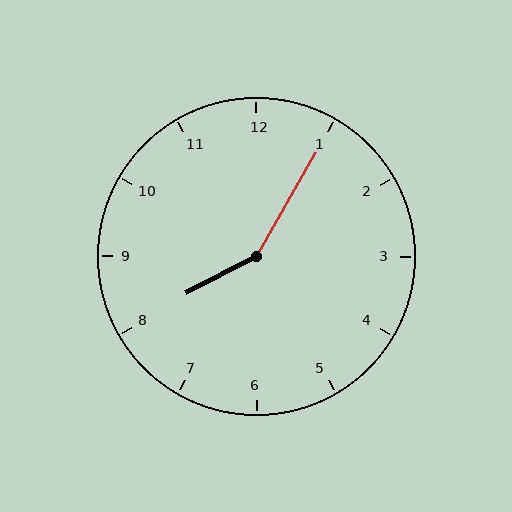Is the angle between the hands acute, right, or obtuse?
It is obtuse.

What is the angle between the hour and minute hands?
Approximately 148 degrees.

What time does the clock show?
8:05.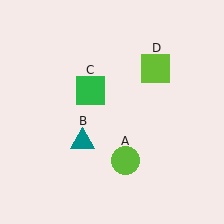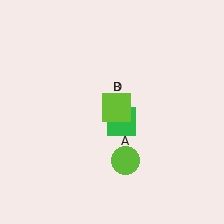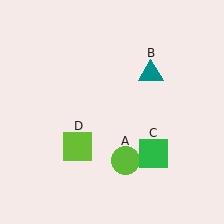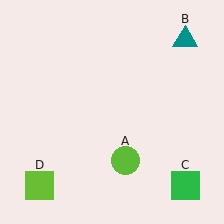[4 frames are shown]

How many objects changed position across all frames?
3 objects changed position: teal triangle (object B), green square (object C), lime square (object D).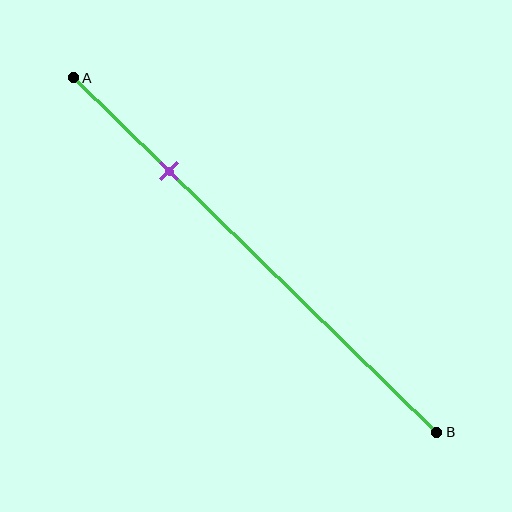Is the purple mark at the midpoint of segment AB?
No, the mark is at about 25% from A, not at the 50% midpoint.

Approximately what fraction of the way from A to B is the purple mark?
The purple mark is approximately 25% of the way from A to B.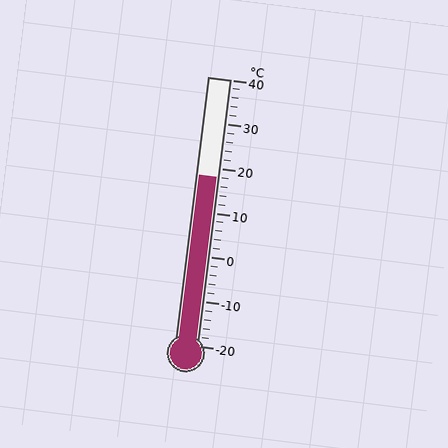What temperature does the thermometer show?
The thermometer shows approximately 18°C.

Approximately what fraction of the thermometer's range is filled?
The thermometer is filled to approximately 65% of its range.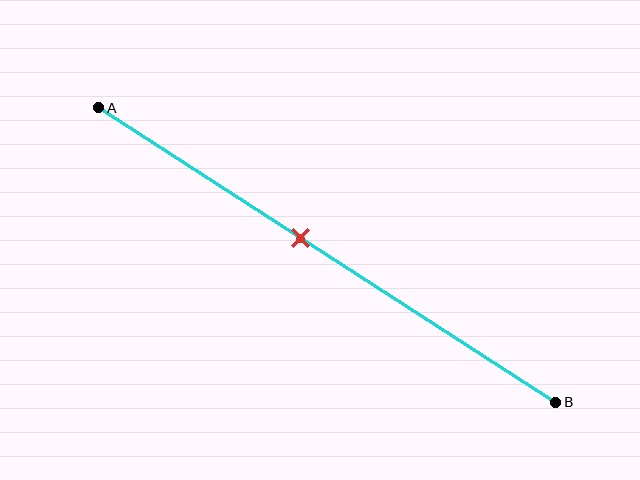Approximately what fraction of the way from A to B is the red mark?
The red mark is approximately 45% of the way from A to B.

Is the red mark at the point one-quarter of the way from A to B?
No, the mark is at about 45% from A, not at the 25% one-quarter point.